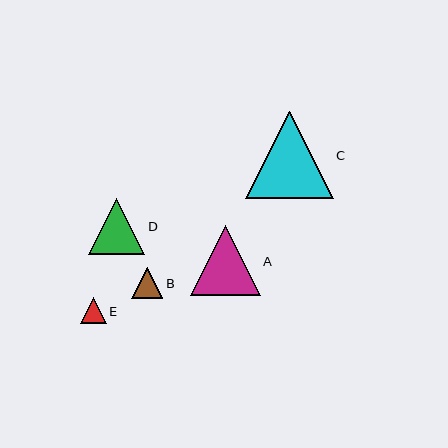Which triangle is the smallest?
Triangle E is the smallest with a size of approximately 26 pixels.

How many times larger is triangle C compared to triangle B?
Triangle C is approximately 2.8 times the size of triangle B.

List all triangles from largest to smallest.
From largest to smallest: C, A, D, B, E.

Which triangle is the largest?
Triangle C is the largest with a size of approximately 88 pixels.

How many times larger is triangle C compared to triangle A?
Triangle C is approximately 1.3 times the size of triangle A.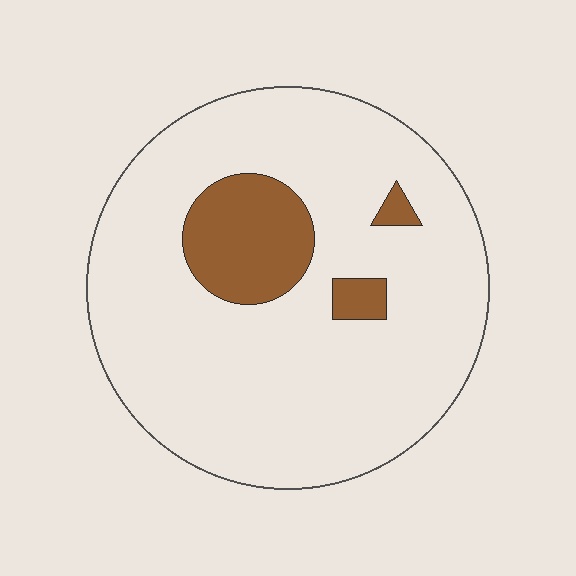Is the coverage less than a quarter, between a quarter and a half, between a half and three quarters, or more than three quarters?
Less than a quarter.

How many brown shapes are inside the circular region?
3.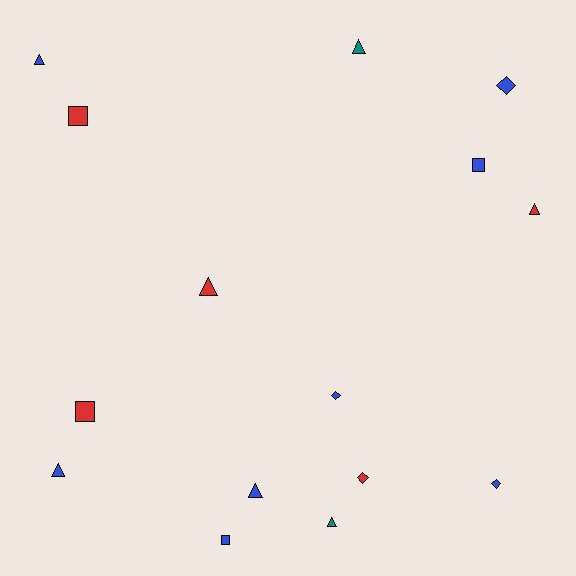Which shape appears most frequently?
Triangle, with 7 objects.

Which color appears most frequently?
Blue, with 8 objects.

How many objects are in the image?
There are 15 objects.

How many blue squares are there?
There are 2 blue squares.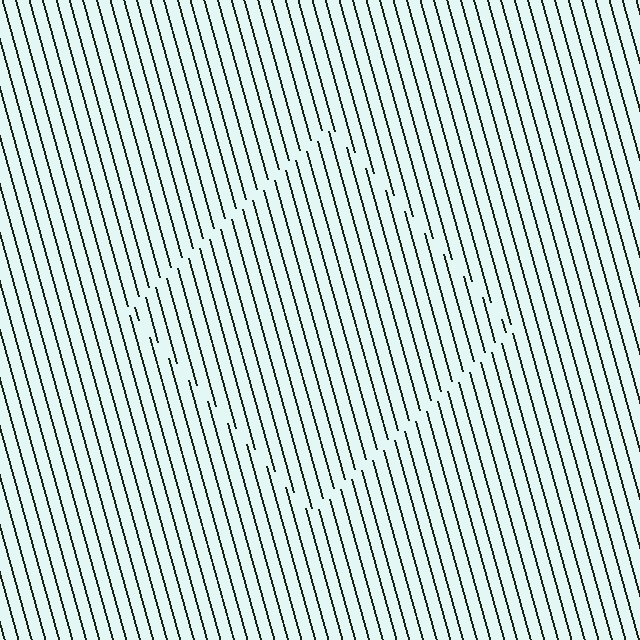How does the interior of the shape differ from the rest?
The interior of the shape contains the same grating, shifted by half a period — the contour is defined by the phase discontinuity where line-ends from the inner and outer gratings abut.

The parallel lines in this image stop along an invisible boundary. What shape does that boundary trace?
An illusory square. The interior of the shape contains the same grating, shifted by half a period — the contour is defined by the phase discontinuity where line-ends from the inner and outer gratings abut.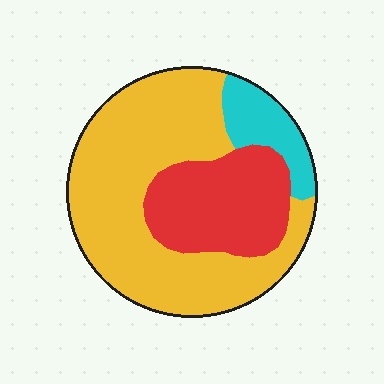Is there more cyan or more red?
Red.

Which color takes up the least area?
Cyan, at roughly 10%.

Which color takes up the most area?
Yellow, at roughly 60%.